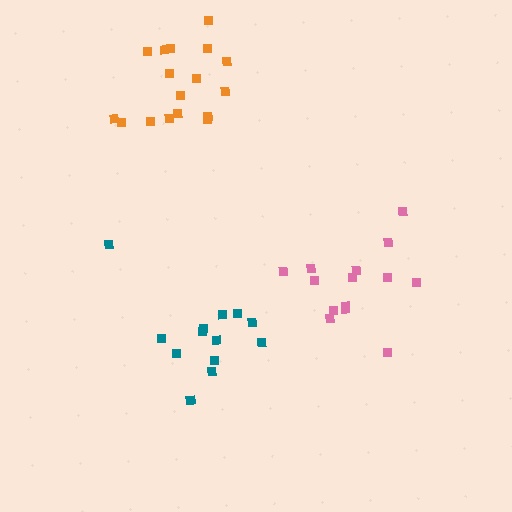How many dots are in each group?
Group 1: 14 dots, Group 2: 17 dots, Group 3: 13 dots (44 total).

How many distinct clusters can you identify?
There are 3 distinct clusters.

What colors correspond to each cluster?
The clusters are colored: pink, orange, teal.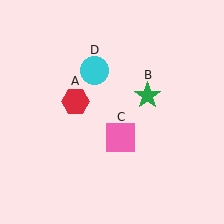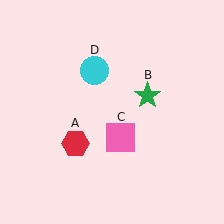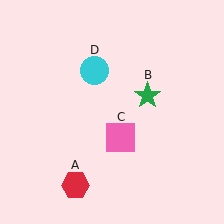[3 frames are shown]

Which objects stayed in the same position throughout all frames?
Green star (object B) and pink square (object C) and cyan circle (object D) remained stationary.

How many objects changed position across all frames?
1 object changed position: red hexagon (object A).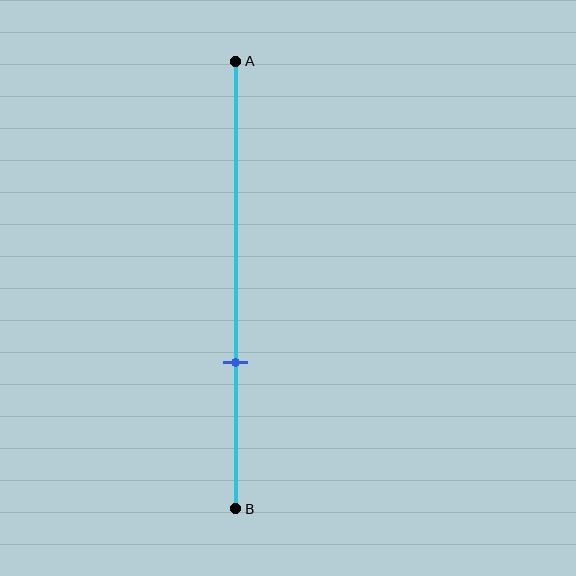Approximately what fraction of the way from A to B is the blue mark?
The blue mark is approximately 65% of the way from A to B.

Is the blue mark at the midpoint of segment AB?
No, the mark is at about 65% from A, not at the 50% midpoint.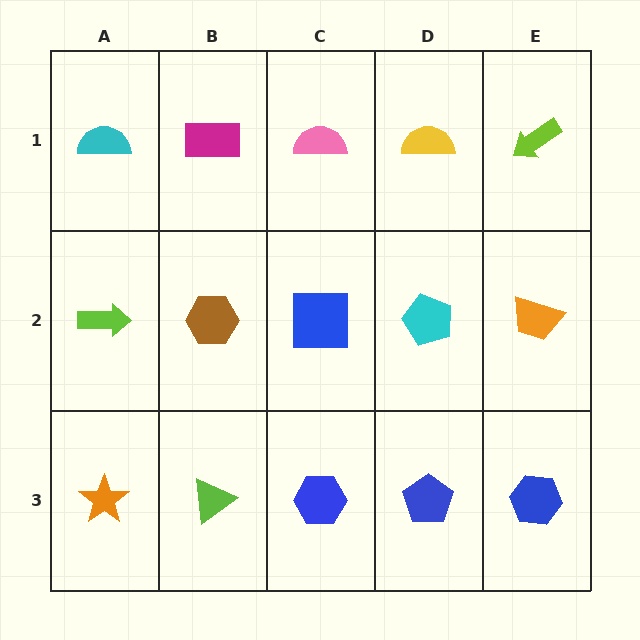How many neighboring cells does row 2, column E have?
3.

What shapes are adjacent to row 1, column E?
An orange trapezoid (row 2, column E), a yellow semicircle (row 1, column D).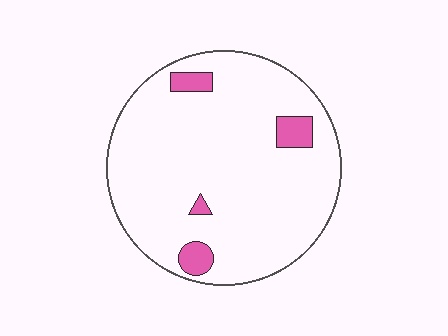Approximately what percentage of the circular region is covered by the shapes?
Approximately 10%.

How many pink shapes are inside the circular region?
4.